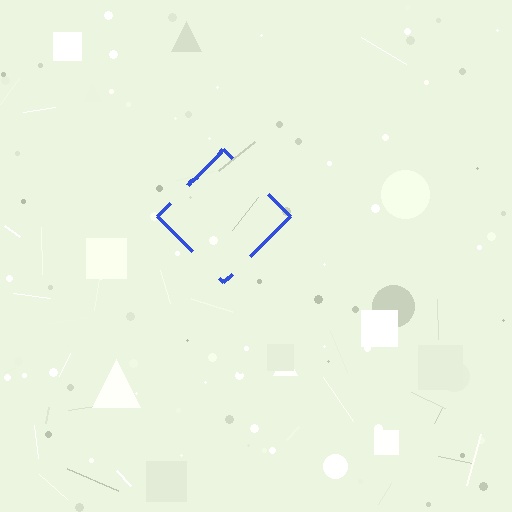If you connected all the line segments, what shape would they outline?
They would outline a diamond.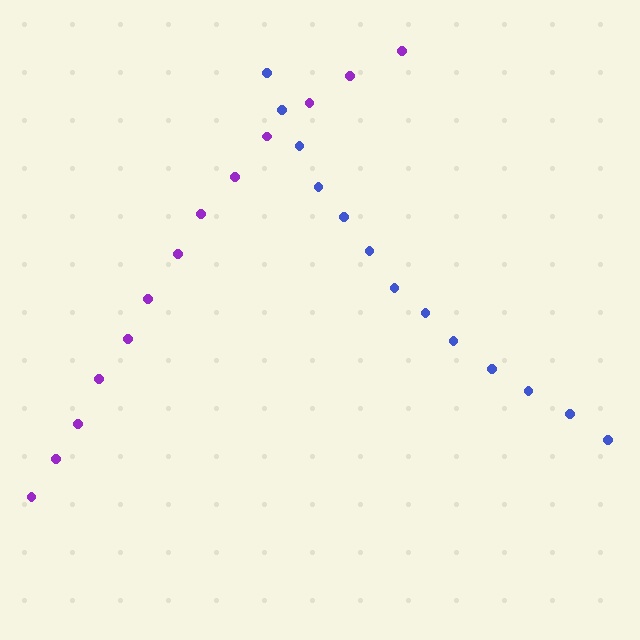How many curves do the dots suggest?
There are 2 distinct paths.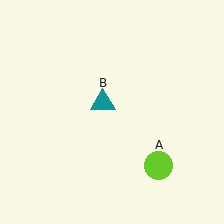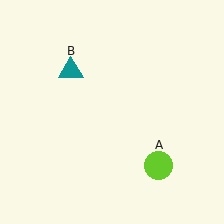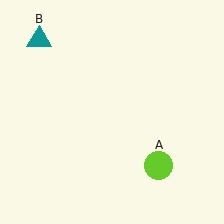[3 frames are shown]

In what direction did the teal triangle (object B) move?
The teal triangle (object B) moved up and to the left.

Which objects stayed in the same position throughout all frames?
Lime circle (object A) remained stationary.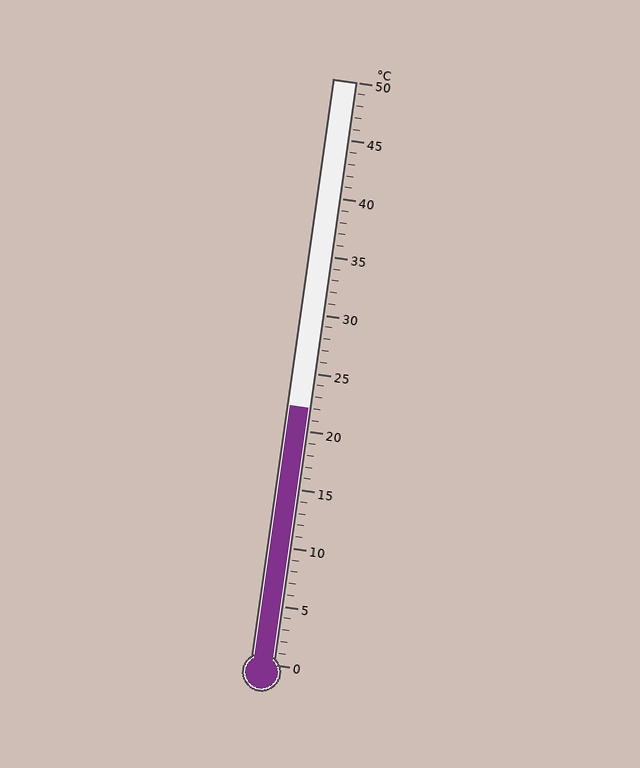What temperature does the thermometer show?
The thermometer shows approximately 22°C.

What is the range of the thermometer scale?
The thermometer scale ranges from 0°C to 50°C.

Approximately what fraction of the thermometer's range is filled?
The thermometer is filled to approximately 45% of its range.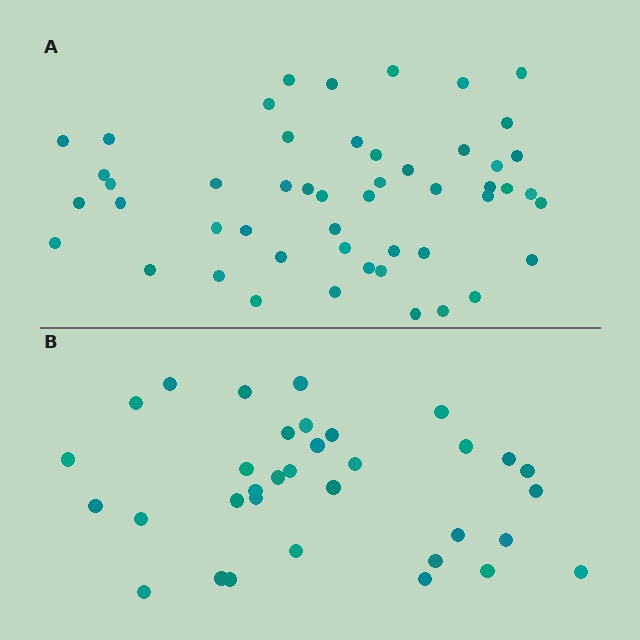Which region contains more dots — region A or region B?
Region A (the top region) has more dots.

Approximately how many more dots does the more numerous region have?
Region A has approximately 15 more dots than region B.